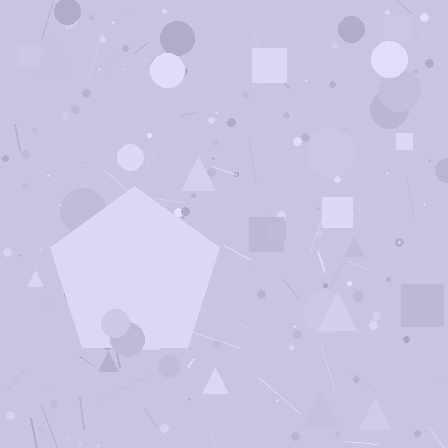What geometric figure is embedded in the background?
A pentagon is embedded in the background.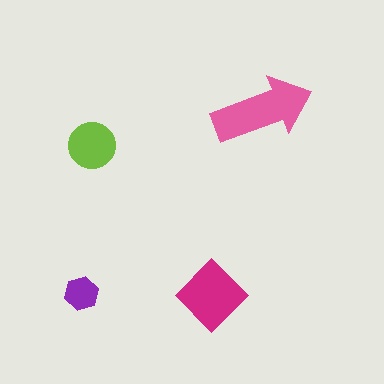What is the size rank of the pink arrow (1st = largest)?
1st.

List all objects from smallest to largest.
The purple hexagon, the lime circle, the magenta diamond, the pink arrow.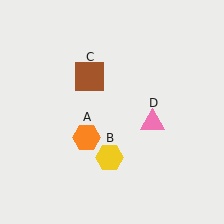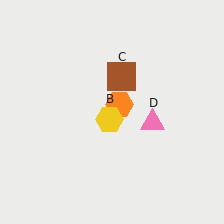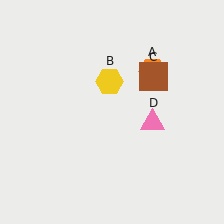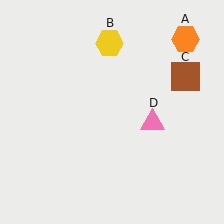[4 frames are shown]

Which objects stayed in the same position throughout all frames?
Pink triangle (object D) remained stationary.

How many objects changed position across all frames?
3 objects changed position: orange hexagon (object A), yellow hexagon (object B), brown square (object C).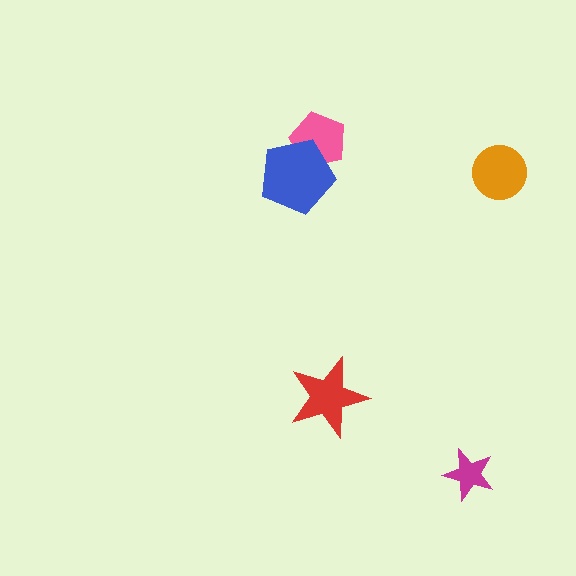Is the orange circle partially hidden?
No, no other shape covers it.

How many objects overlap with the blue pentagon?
1 object overlaps with the blue pentagon.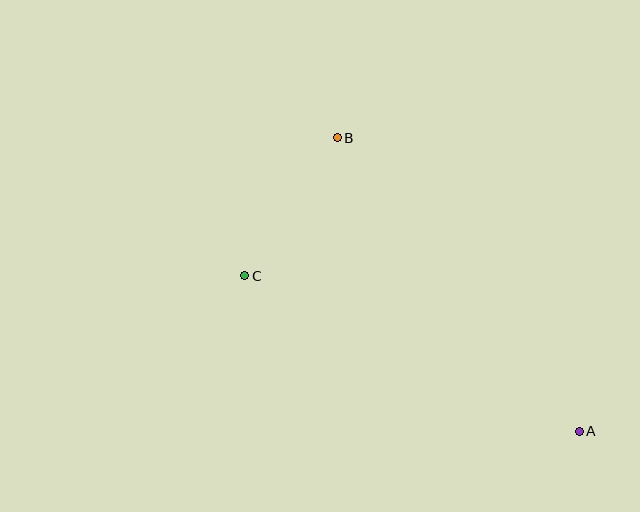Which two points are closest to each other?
Points B and C are closest to each other.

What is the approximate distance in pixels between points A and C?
The distance between A and C is approximately 369 pixels.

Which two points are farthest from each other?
Points A and B are farthest from each other.